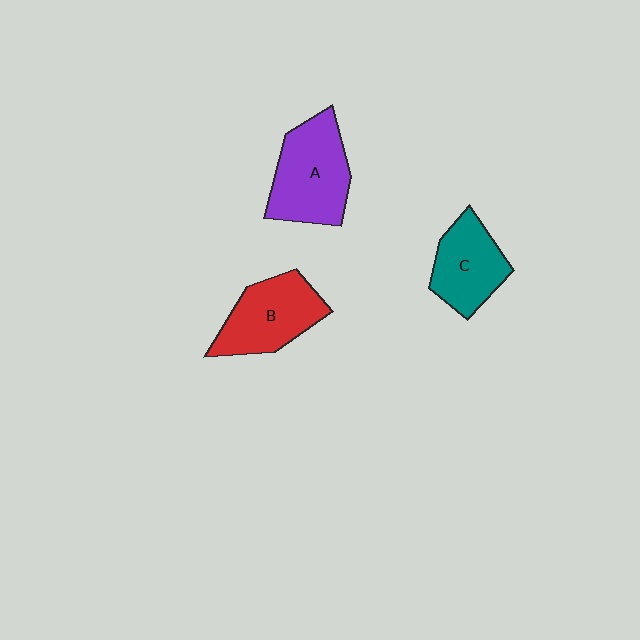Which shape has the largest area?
Shape A (purple).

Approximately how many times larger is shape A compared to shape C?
Approximately 1.3 times.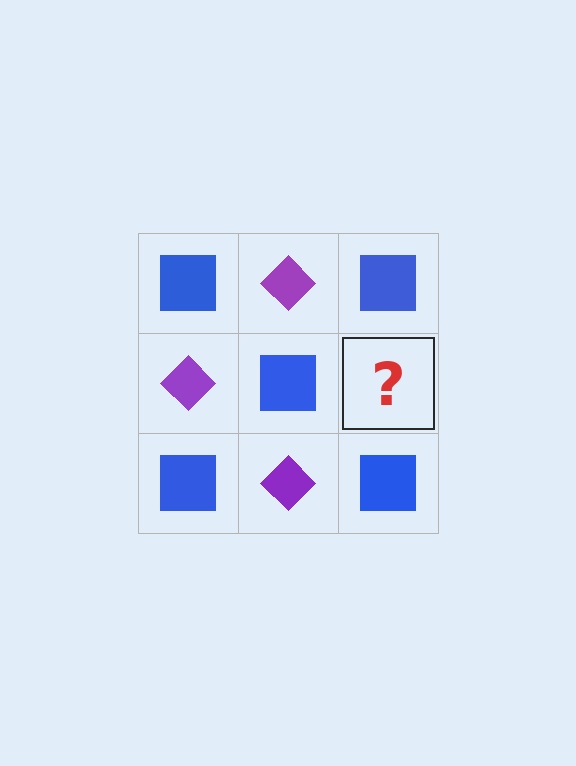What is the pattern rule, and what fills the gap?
The rule is that it alternates blue square and purple diamond in a checkerboard pattern. The gap should be filled with a purple diamond.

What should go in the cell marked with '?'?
The missing cell should contain a purple diamond.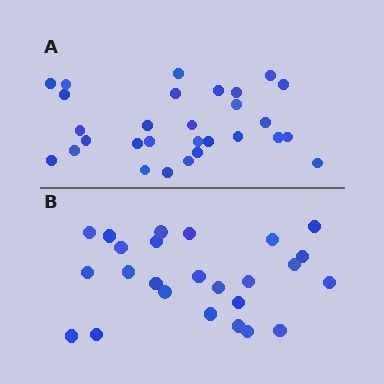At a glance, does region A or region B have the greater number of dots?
Region A (the top region) has more dots.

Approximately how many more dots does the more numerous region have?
Region A has about 4 more dots than region B.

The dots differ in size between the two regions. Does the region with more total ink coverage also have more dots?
No. Region B has more total ink coverage because its dots are larger, but region A actually contains more individual dots. Total area can be misleading — the number of items is what matters here.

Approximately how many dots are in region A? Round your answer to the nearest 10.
About 30 dots. (The exact count is 29, which rounds to 30.)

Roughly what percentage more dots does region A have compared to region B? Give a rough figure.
About 15% more.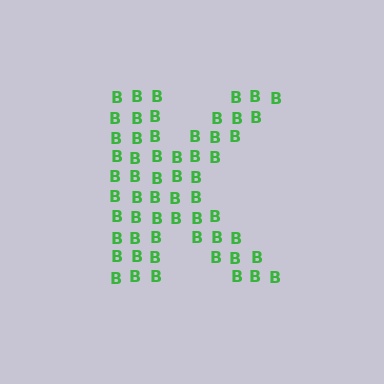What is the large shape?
The large shape is the letter K.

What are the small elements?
The small elements are letter B's.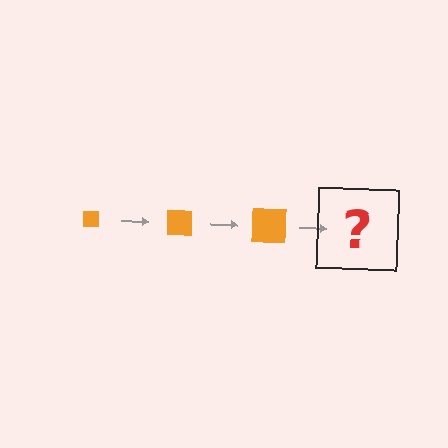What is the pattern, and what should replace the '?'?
The pattern is that the square gets progressively larger each step. The '?' should be an orange square, larger than the previous one.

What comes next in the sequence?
The next element should be an orange square, larger than the previous one.